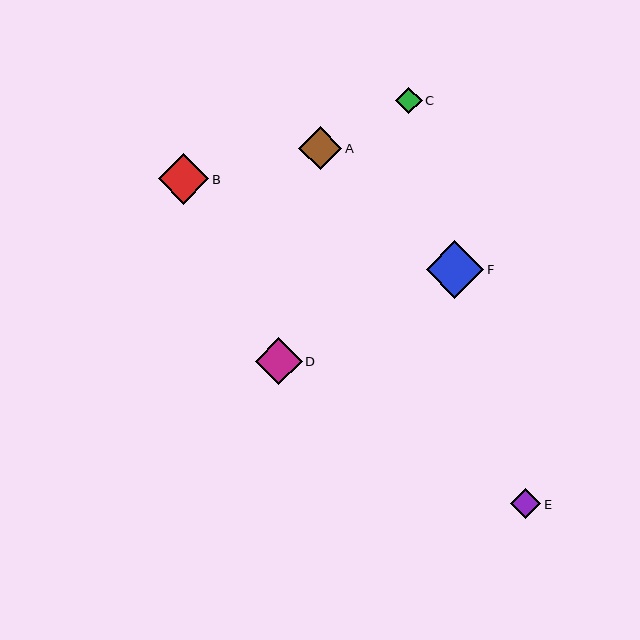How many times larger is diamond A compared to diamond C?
Diamond A is approximately 1.6 times the size of diamond C.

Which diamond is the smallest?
Diamond C is the smallest with a size of approximately 26 pixels.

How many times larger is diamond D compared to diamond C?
Diamond D is approximately 1.8 times the size of diamond C.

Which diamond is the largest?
Diamond F is the largest with a size of approximately 58 pixels.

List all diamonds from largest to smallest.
From largest to smallest: F, B, D, A, E, C.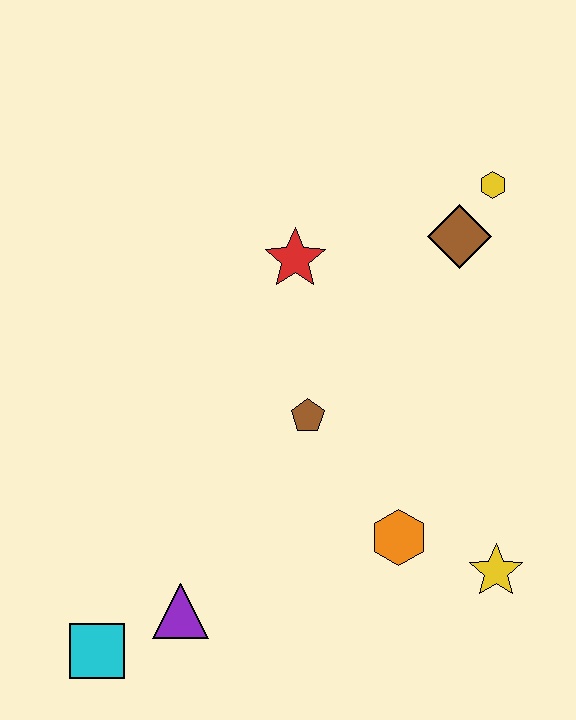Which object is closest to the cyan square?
The purple triangle is closest to the cyan square.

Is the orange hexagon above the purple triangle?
Yes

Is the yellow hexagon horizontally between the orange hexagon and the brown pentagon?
No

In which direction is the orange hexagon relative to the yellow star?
The orange hexagon is to the left of the yellow star.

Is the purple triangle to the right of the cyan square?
Yes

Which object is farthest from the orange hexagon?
The yellow hexagon is farthest from the orange hexagon.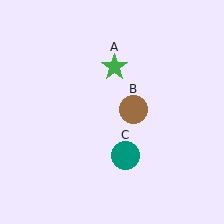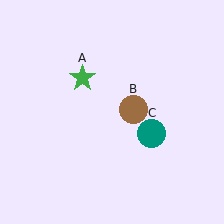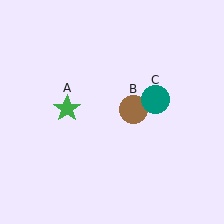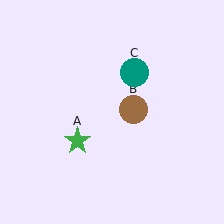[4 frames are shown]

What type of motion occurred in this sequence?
The green star (object A), teal circle (object C) rotated counterclockwise around the center of the scene.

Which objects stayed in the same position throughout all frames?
Brown circle (object B) remained stationary.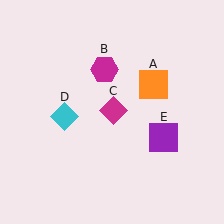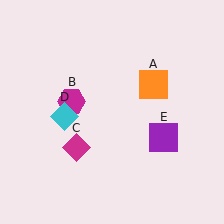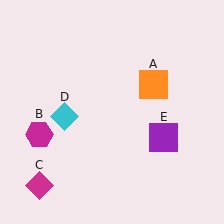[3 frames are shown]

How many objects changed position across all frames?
2 objects changed position: magenta hexagon (object B), magenta diamond (object C).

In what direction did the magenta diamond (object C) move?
The magenta diamond (object C) moved down and to the left.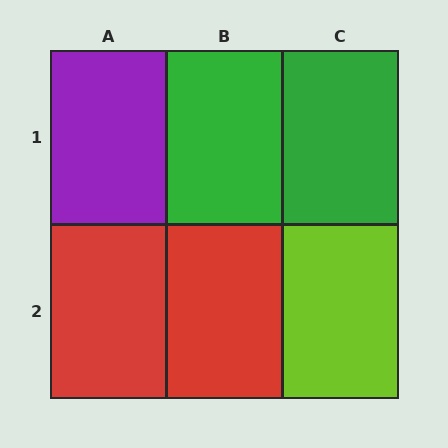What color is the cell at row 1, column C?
Green.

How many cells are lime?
1 cell is lime.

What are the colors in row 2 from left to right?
Red, red, lime.